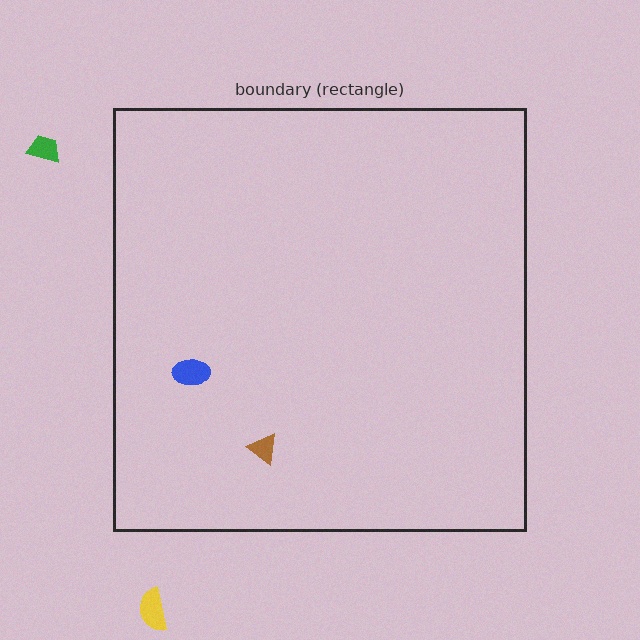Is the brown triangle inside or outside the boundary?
Inside.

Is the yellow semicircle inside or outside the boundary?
Outside.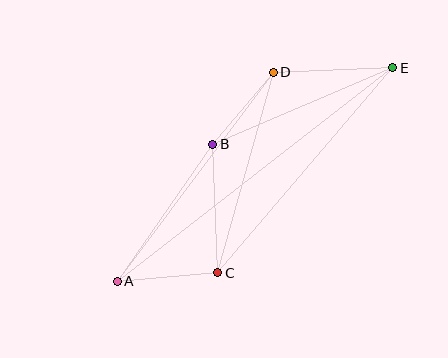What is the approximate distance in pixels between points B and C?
The distance between B and C is approximately 129 pixels.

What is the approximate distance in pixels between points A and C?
The distance between A and C is approximately 101 pixels.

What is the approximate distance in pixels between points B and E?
The distance between B and E is approximately 196 pixels.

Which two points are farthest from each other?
Points A and E are farthest from each other.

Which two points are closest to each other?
Points B and D are closest to each other.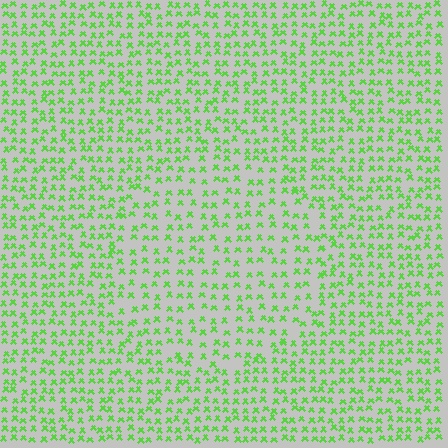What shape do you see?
I see a circle.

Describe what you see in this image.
The image contains small lime elements arranged at two different densities. A circle-shaped region is visible where the elements are less densely packed than the surrounding area.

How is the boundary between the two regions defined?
The boundary is defined by a change in element density (approximately 1.5x ratio). All elements are the same color, size, and shape.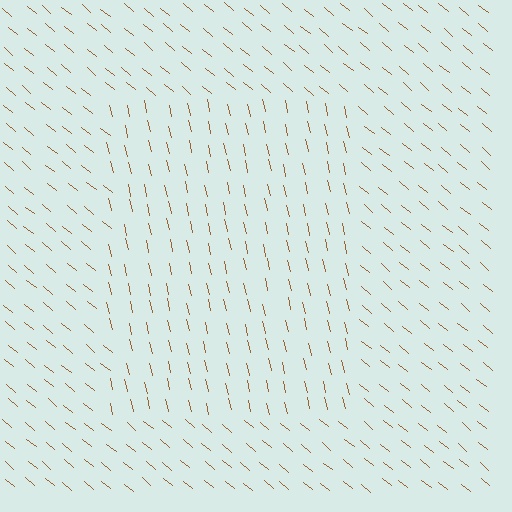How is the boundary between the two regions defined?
The boundary is defined purely by a change in line orientation (approximately 38 degrees difference). All lines are the same color and thickness.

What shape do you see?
I see a rectangle.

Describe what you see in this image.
The image is filled with small brown line segments. A rectangle region in the image has lines oriented differently from the surrounding lines, creating a visible texture boundary.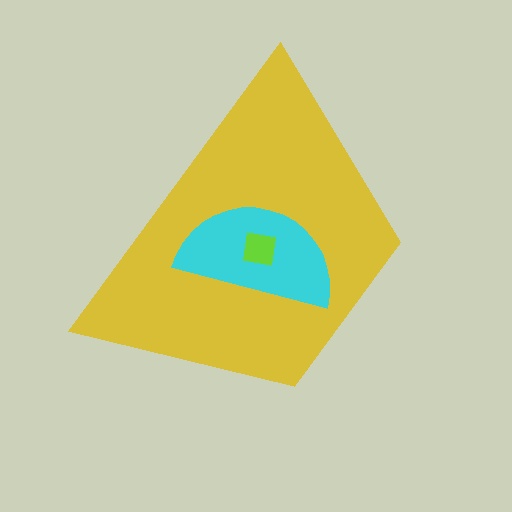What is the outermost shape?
The yellow trapezoid.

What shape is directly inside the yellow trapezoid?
The cyan semicircle.